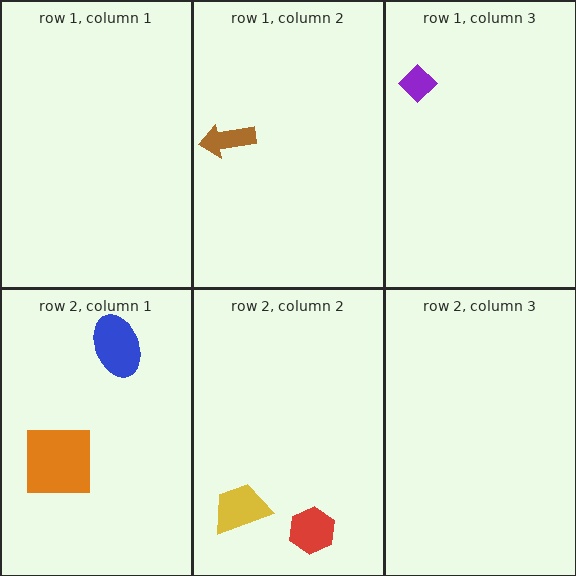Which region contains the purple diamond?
The row 1, column 3 region.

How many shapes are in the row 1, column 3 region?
1.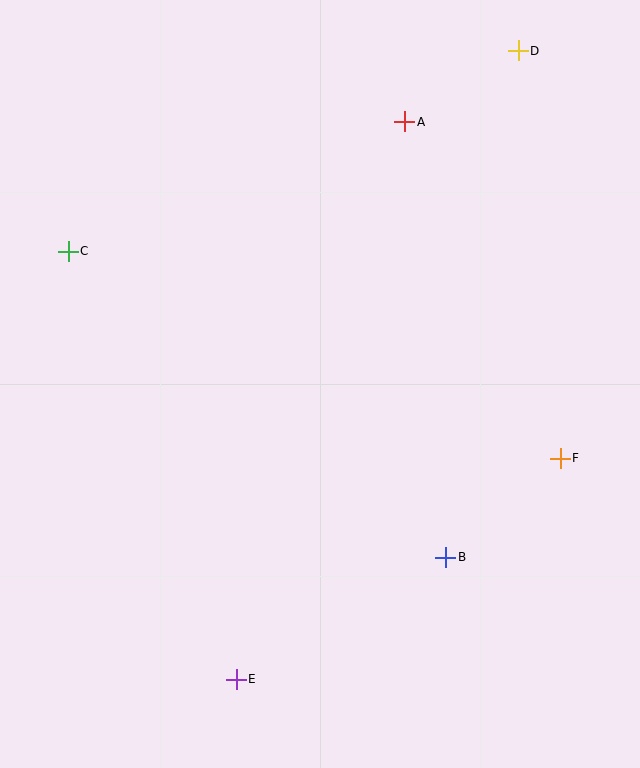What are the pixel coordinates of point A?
Point A is at (405, 122).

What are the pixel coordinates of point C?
Point C is at (68, 251).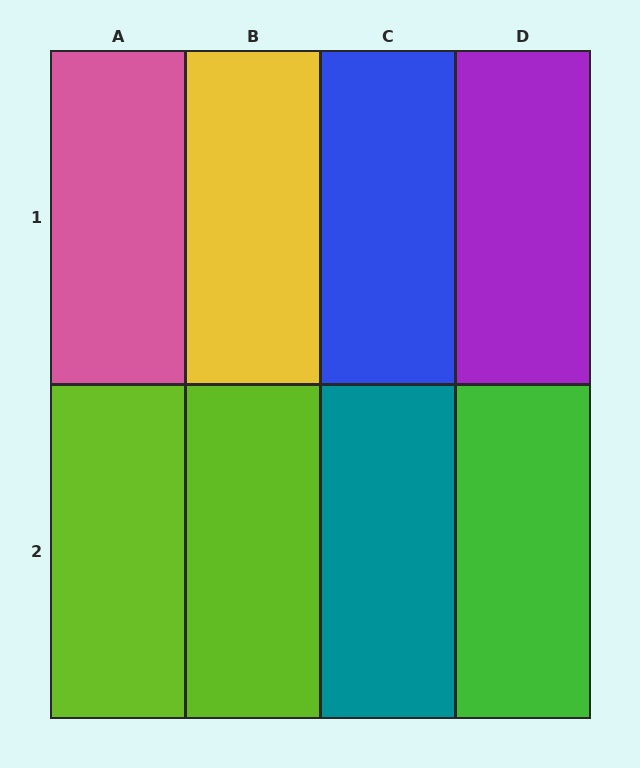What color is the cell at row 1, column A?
Pink.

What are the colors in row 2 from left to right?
Lime, lime, teal, green.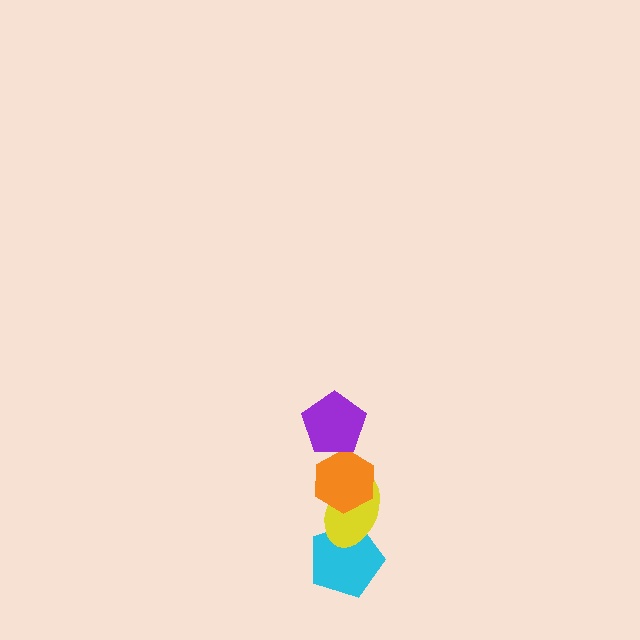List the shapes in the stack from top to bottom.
From top to bottom: the purple pentagon, the orange hexagon, the yellow ellipse, the cyan pentagon.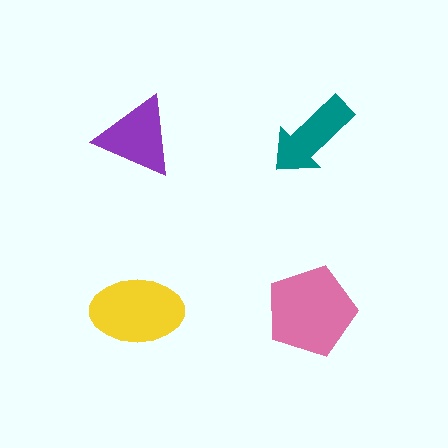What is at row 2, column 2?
A pink pentagon.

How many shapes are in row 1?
2 shapes.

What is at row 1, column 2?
A teal arrow.